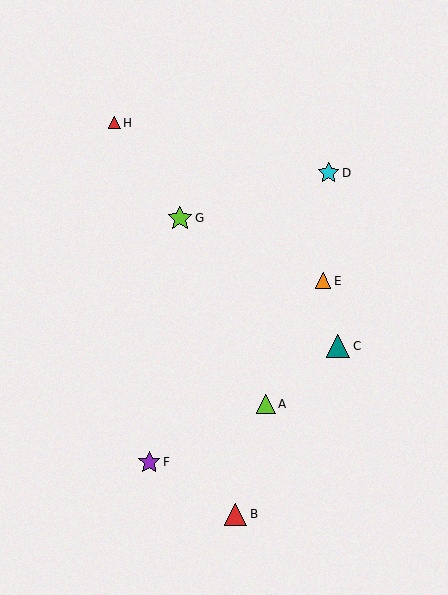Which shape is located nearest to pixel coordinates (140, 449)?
The purple star (labeled F) at (149, 462) is nearest to that location.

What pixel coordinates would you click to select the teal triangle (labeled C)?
Click at (338, 346) to select the teal triangle C.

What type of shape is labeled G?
Shape G is a lime star.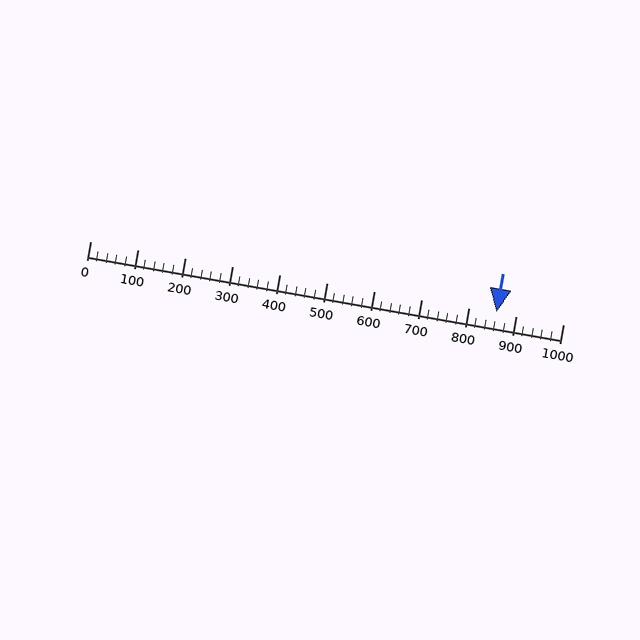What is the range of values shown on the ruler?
The ruler shows values from 0 to 1000.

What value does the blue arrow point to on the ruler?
The blue arrow points to approximately 860.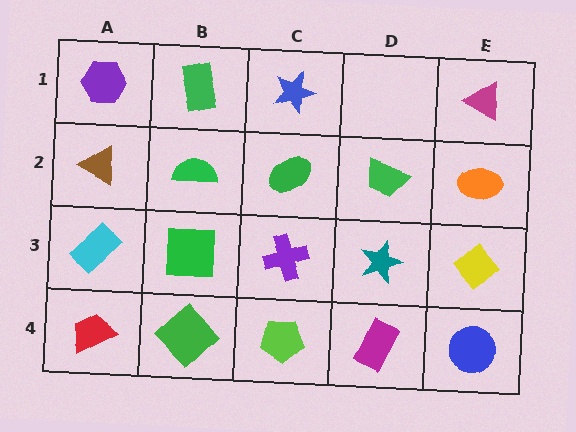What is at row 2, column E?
An orange ellipse.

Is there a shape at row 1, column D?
No, that cell is empty.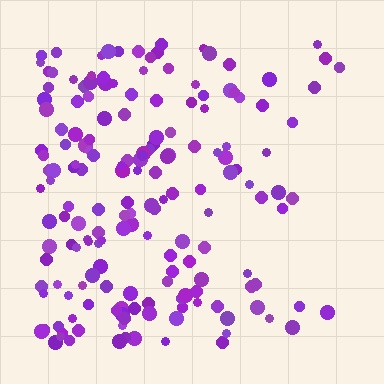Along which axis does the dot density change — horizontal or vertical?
Horizontal.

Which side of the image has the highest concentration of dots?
The left.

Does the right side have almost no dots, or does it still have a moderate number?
Still a moderate number, just noticeably fewer than the left.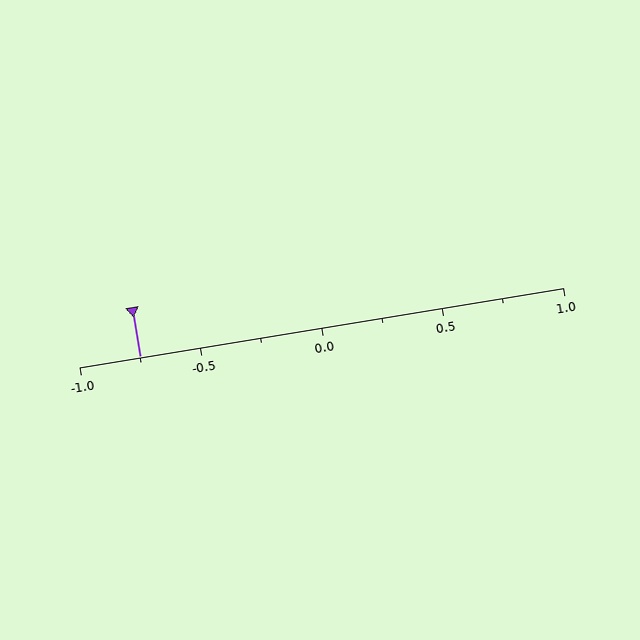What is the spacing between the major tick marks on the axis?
The major ticks are spaced 0.5 apart.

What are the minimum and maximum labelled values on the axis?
The axis runs from -1.0 to 1.0.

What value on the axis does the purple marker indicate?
The marker indicates approximately -0.75.